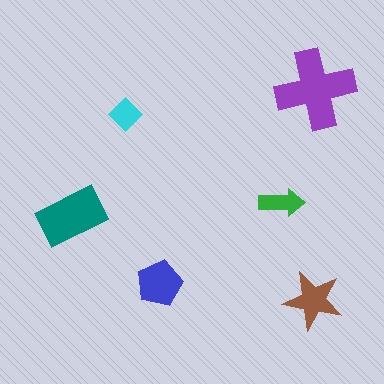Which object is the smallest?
The cyan diamond.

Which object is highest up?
The purple cross is topmost.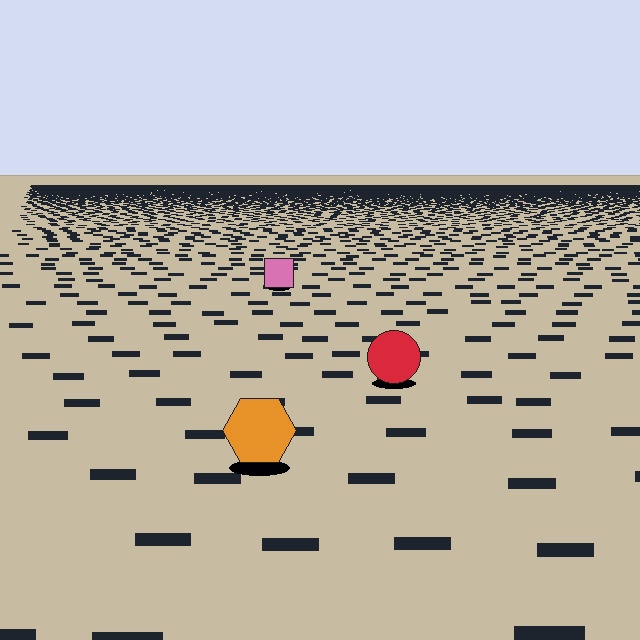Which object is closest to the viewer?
The orange hexagon is closest. The texture marks near it are larger and more spread out.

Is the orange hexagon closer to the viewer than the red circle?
Yes. The orange hexagon is closer — you can tell from the texture gradient: the ground texture is coarser near it.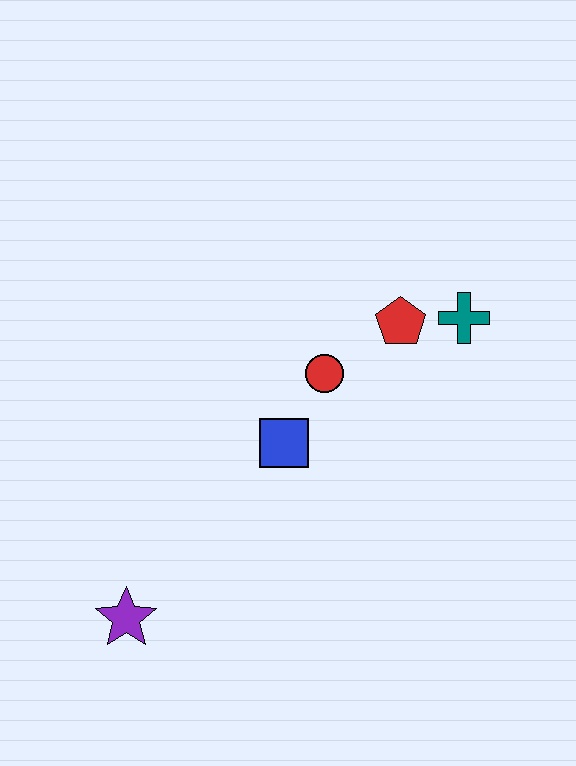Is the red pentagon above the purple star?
Yes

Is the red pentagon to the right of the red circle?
Yes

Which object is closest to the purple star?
The blue square is closest to the purple star.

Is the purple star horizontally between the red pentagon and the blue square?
No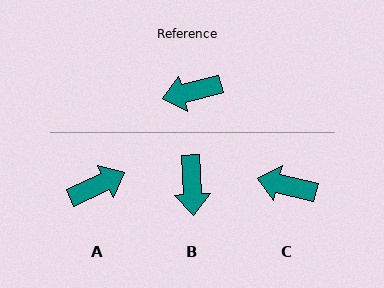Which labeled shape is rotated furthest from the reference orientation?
A, about 169 degrees away.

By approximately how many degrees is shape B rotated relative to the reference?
Approximately 79 degrees counter-clockwise.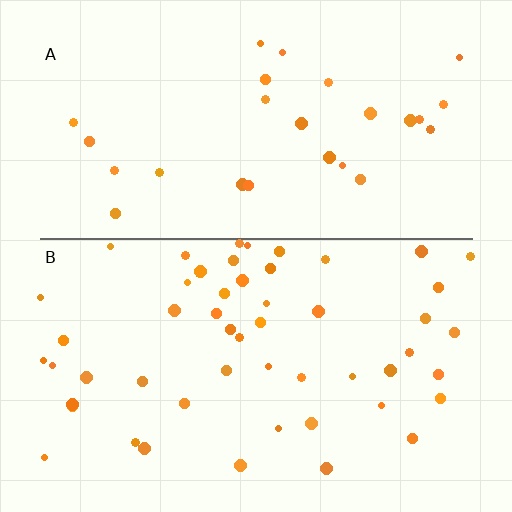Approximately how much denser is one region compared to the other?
Approximately 2.0× — region B over region A.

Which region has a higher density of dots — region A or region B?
B (the bottom).